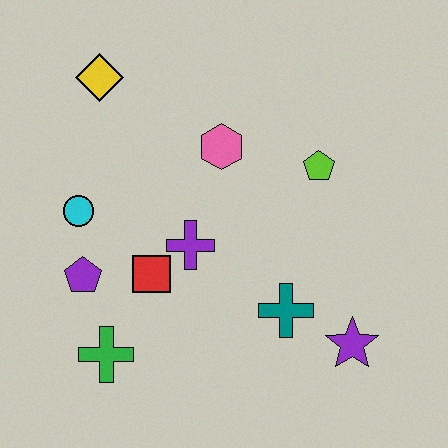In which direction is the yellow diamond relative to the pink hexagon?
The yellow diamond is to the left of the pink hexagon.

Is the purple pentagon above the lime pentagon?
No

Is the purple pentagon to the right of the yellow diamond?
No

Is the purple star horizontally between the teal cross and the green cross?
No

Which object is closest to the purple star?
The teal cross is closest to the purple star.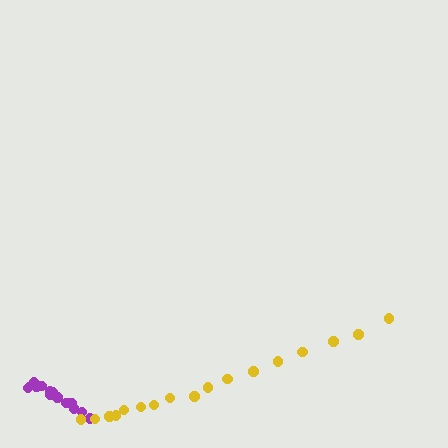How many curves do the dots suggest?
There are 2 distinct paths.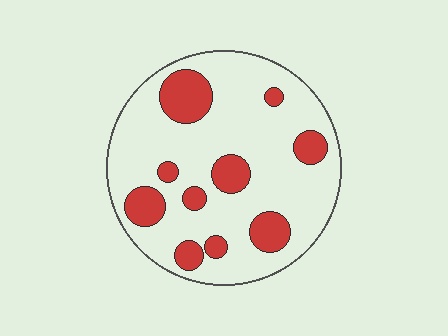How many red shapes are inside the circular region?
10.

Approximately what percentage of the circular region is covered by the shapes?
Approximately 20%.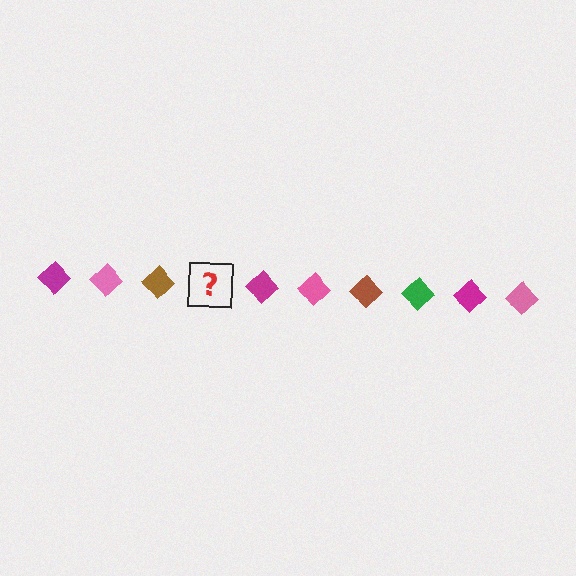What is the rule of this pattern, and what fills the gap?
The rule is that the pattern cycles through magenta, pink, brown, green diamonds. The gap should be filled with a green diamond.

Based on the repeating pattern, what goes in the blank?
The blank should be a green diamond.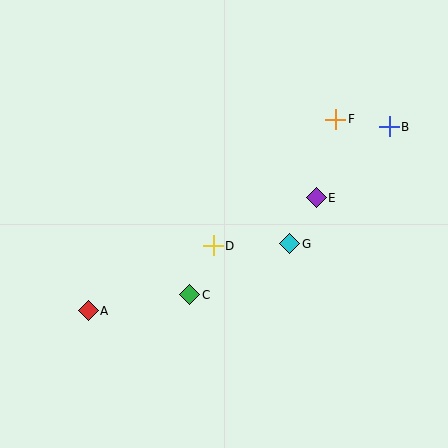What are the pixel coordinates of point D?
Point D is at (213, 246).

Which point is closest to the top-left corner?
Point A is closest to the top-left corner.